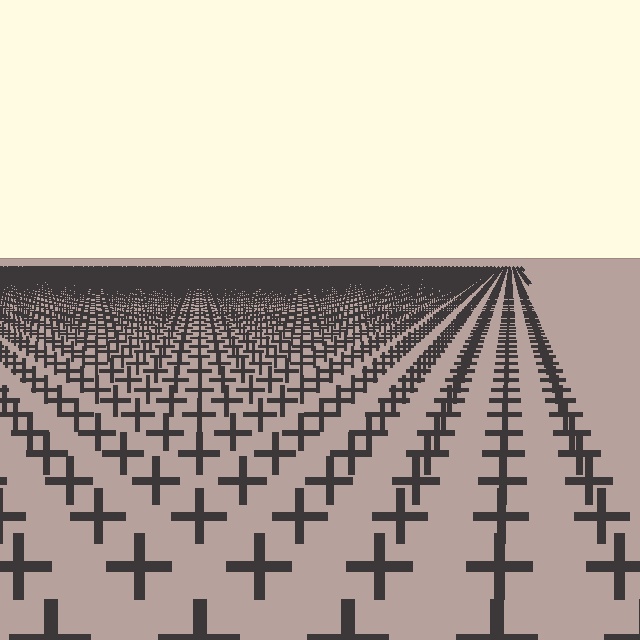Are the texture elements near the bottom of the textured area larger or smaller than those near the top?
Larger. Near the bottom, elements are closer to the viewer and appear at a bigger on-screen size.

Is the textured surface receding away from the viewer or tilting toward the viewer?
The surface is receding away from the viewer. Texture elements get smaller and denser toward the top.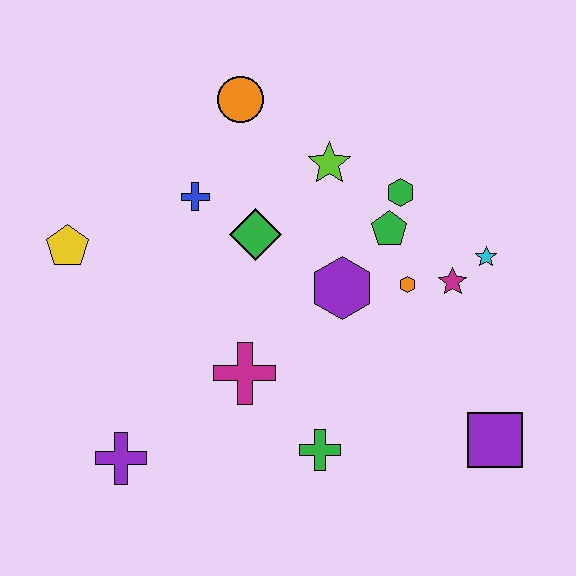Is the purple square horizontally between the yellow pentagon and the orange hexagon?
No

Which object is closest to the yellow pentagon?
The blue cross is closest to the yellow pentagon.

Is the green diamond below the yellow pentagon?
No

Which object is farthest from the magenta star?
The yellow pentagon is farthest from the magenta star.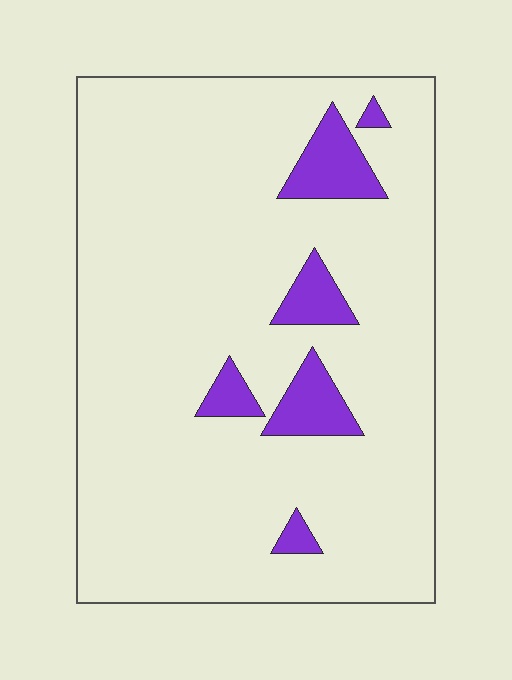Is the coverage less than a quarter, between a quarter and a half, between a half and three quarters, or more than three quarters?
Less than a quarter.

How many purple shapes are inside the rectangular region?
6.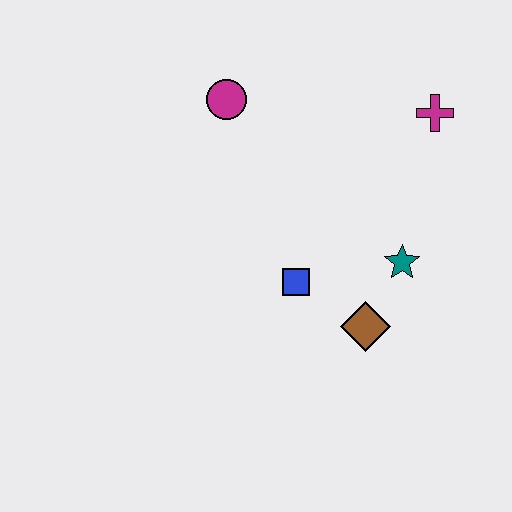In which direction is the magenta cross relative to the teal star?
The magenta cross is above the teal star.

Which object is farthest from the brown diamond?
The magenta circle is farthest from the brown diamond.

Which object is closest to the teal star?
The brown diamond is closest to the teal star.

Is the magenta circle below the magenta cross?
No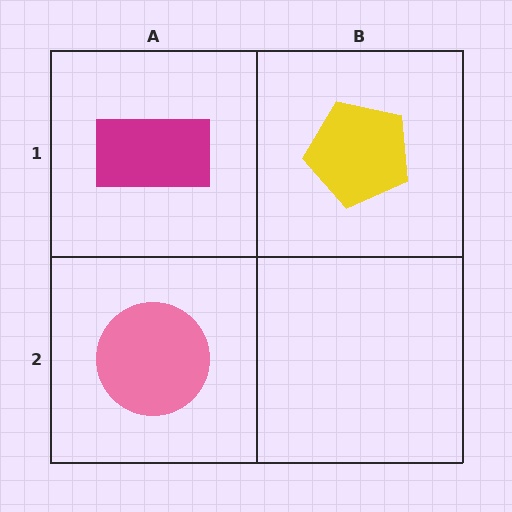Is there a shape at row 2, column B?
No, that cell is empty.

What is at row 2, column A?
A pink circle.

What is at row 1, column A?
A magenta rectangle.